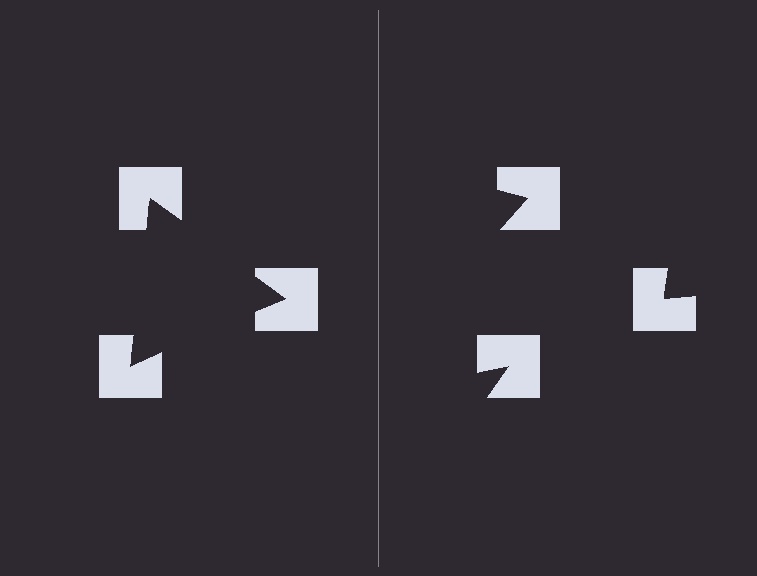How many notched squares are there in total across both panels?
6 — 3 on each side.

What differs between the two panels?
The notched squares are positioned identically on both sides; only the wedge orientations differ. On the left they align to a triangle; on the right they are misaligned.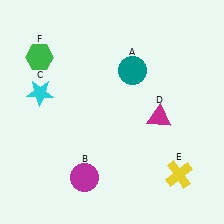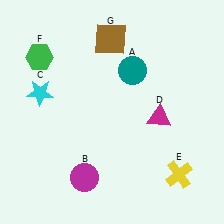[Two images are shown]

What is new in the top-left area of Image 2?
A brown square (G) was added in the top-left area of Image 2.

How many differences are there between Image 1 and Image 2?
There is 1 difference between the two images.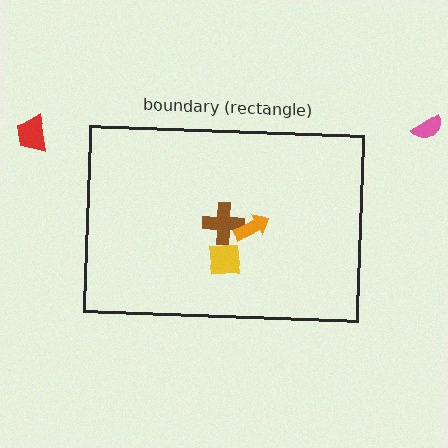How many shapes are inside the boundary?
3 inside, 2 outside.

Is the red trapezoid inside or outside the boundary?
Outside.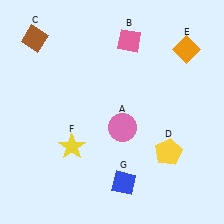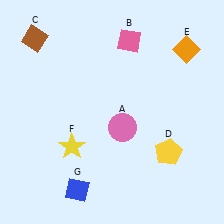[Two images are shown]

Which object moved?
The blue diamond (G) moved left.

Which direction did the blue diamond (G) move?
The blue diamond (G) moved left.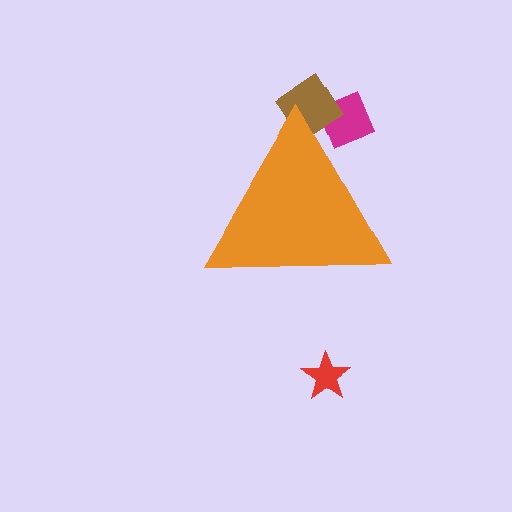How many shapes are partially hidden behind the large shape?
2 shapes are partially hidden.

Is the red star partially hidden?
No, the red star is fully visible.